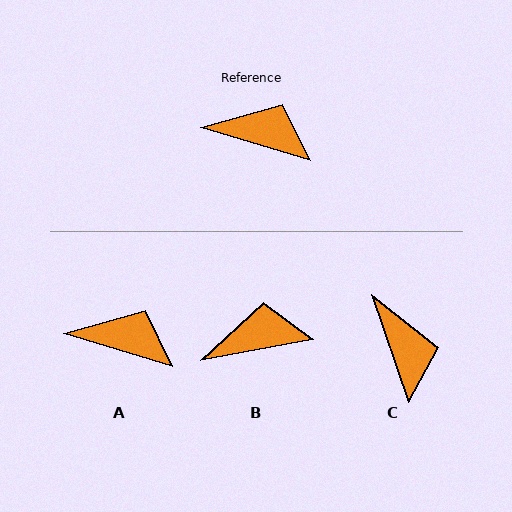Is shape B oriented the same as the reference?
No, it is off by about 27 degrees.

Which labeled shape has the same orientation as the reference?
A.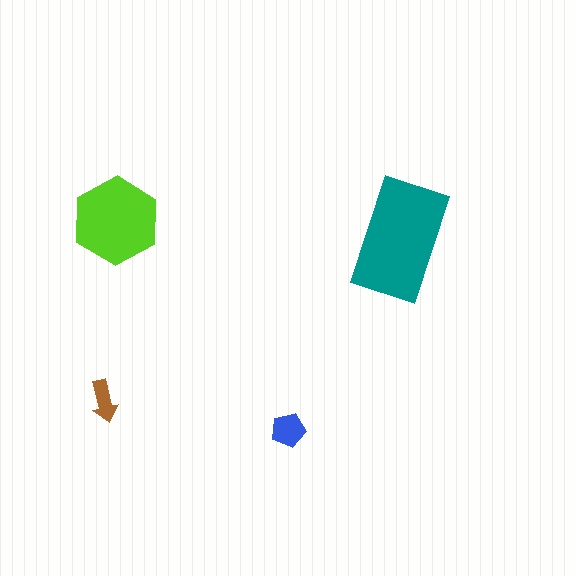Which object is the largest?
The teal rectangle.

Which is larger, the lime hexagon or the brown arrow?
The lime hexagon.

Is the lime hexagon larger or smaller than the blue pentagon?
Larger.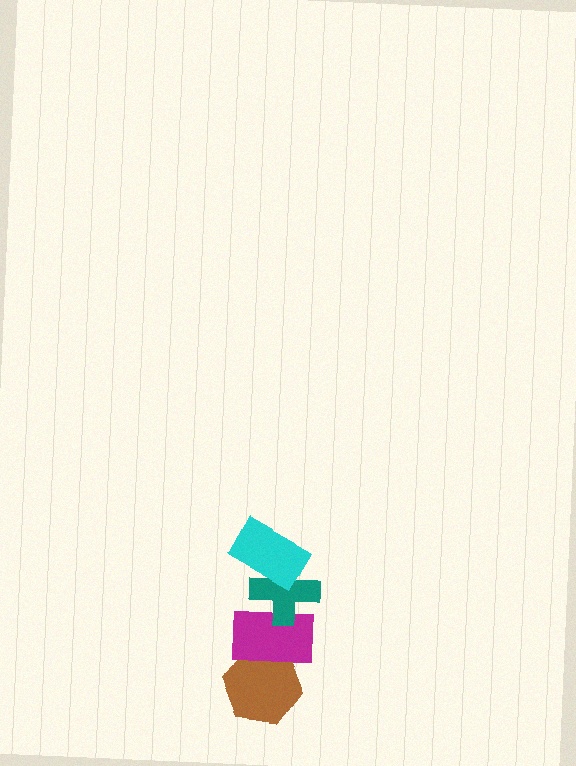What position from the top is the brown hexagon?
The brown hexagon is 4th from the top.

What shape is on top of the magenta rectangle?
The teal cross is on top of the magenta rectangle.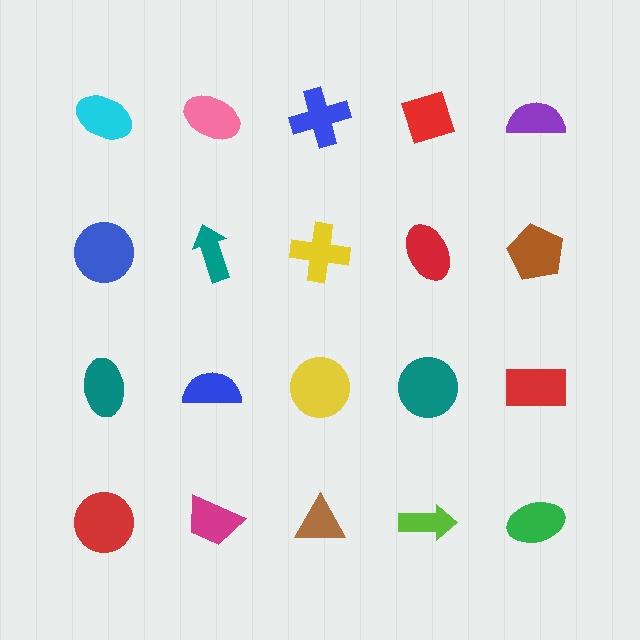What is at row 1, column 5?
A purple semicircle.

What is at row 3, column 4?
A teal circle.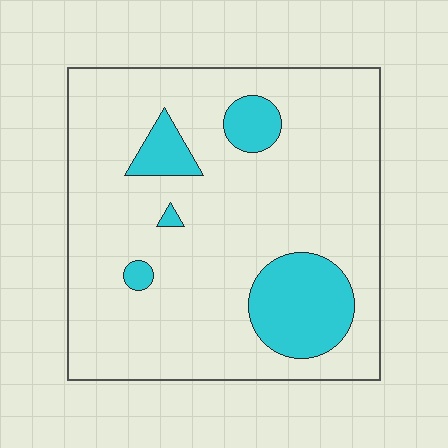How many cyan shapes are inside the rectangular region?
5.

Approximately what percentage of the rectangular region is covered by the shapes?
Approximately 15%.